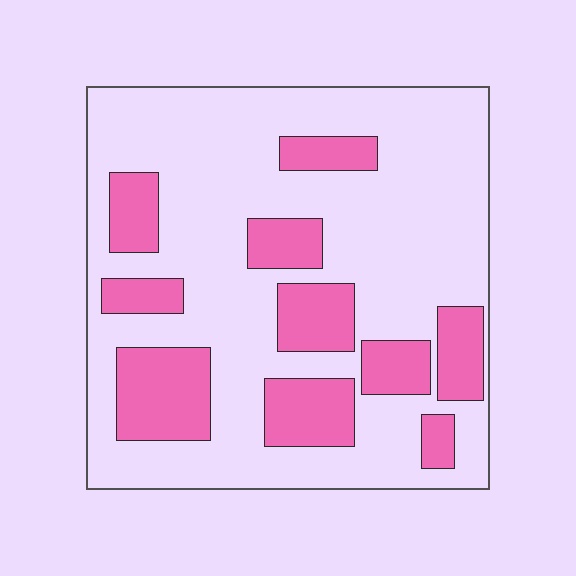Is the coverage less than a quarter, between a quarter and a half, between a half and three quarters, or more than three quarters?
Between a quarter and a half.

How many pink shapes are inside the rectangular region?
10.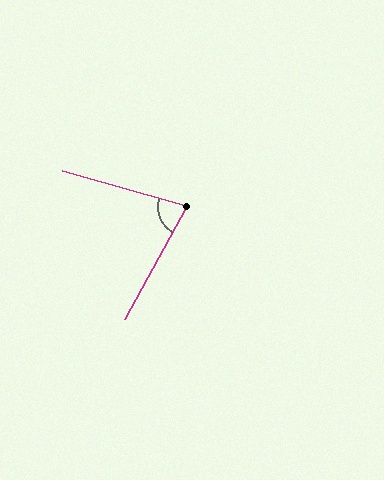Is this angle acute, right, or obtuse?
It is acute.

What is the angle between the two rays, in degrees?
Approximately 77 degrees.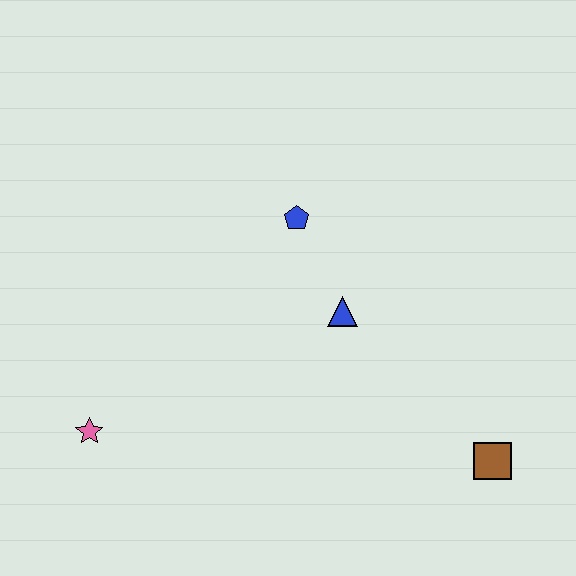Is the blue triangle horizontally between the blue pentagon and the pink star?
No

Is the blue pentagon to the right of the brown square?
No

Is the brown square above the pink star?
No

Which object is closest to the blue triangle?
The blue pentagon is closest to the blue triangle.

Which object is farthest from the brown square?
The pink star is farthest from the brown square.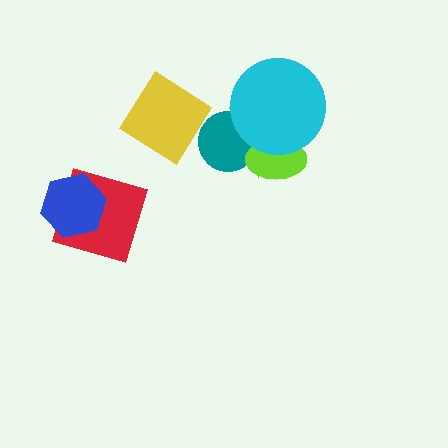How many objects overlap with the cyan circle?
3 objects overlap with the cyan circle.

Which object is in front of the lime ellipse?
The cyan circle is in front of the lime ellipse.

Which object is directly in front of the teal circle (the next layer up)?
The lime ellipse is directly in front of the teal circle.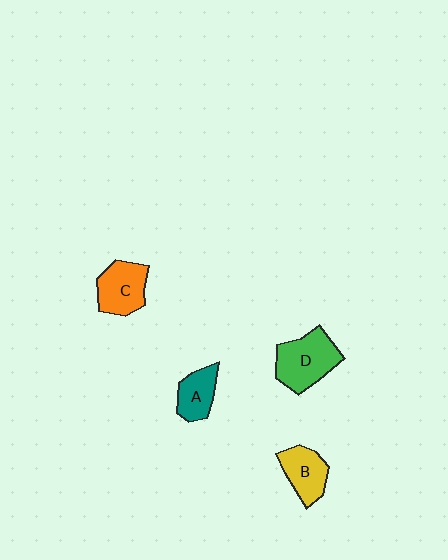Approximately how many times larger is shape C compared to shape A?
Approximately 1.3 times.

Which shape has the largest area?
Shape D (green).